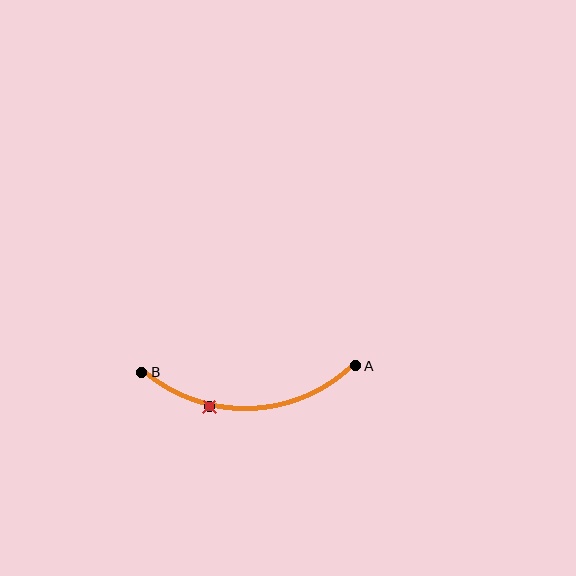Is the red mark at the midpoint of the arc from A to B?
No. The red mark lies on the arc but is closer to endpoint B. The arc midpoint would be at the point on the curve equidistant along the arc from both A and B.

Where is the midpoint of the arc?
The arc midpoint is the point on the curve farthest from the straight line joining A and B. It sits below that line.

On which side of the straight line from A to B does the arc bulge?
The arc bulges below the straight line connecting A and B.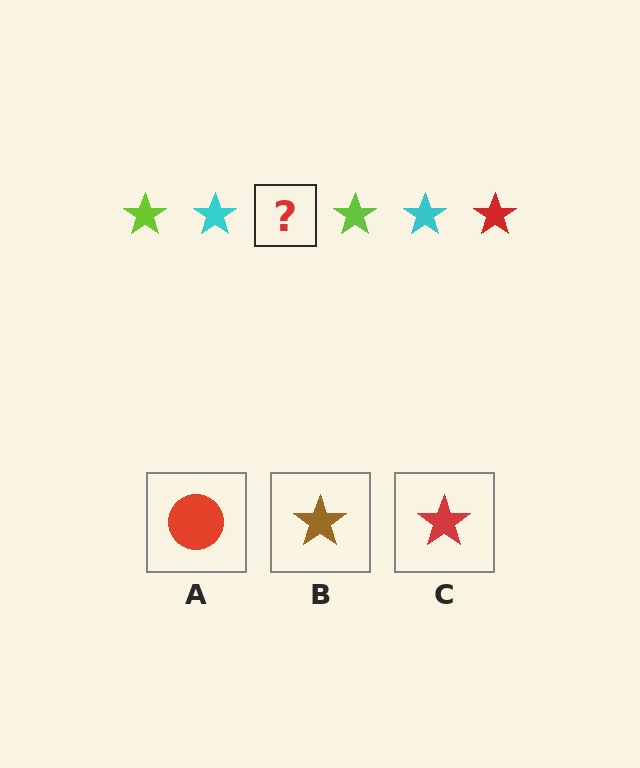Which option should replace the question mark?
Option C.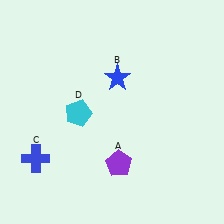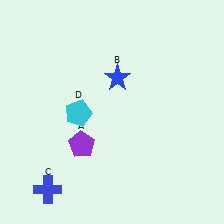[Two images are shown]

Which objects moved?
The objects that moved are: the purple pentagon (A), the blue cross (C).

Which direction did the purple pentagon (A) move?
The purple pentagon (A) moved left.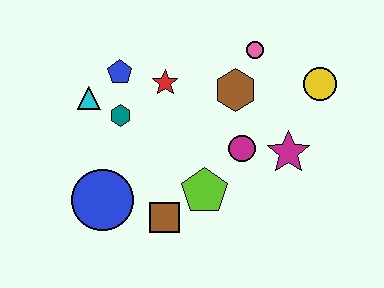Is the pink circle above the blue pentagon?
Yes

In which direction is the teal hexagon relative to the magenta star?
The teal hexagon is to the left of the magenta star.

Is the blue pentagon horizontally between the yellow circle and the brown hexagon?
No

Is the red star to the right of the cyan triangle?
Yes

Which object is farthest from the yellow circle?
The blue circle is farthest from the yellow circle.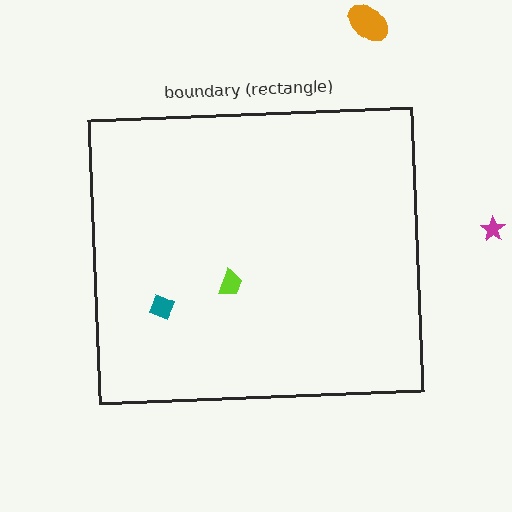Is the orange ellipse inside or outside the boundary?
Outside.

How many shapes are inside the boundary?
2 inside, 2 outside.